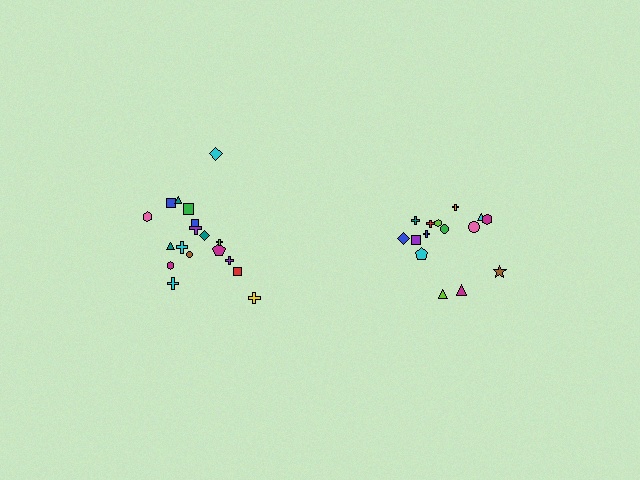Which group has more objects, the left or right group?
The left group.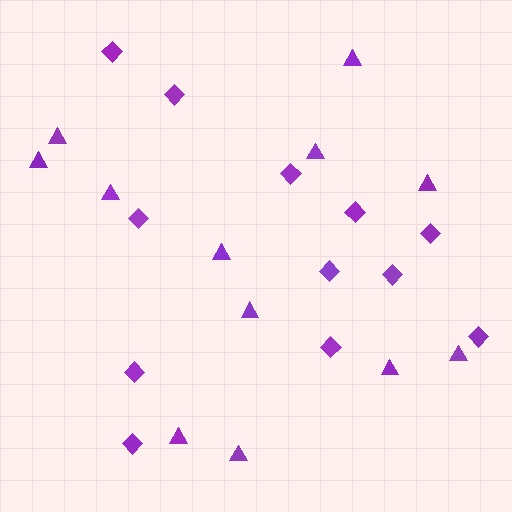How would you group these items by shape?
There are 2 groups: one group of diamonds (12) and one group of triangles (12).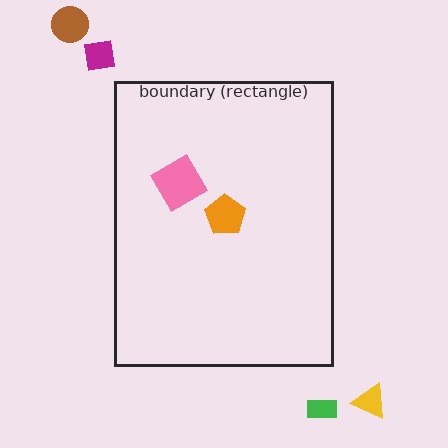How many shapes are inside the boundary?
2 inside, 4 outside.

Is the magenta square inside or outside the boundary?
Outside.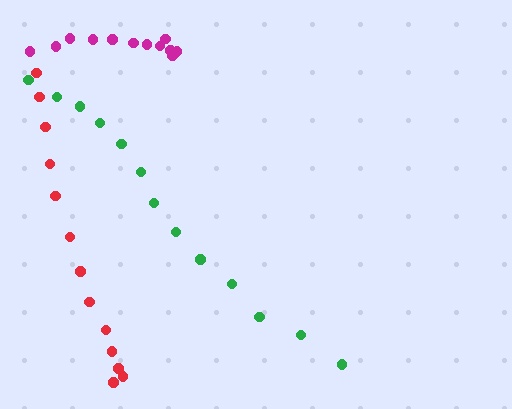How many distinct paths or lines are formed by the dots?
There are 3 distinct paths.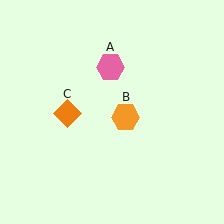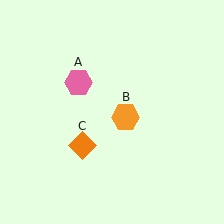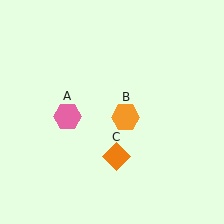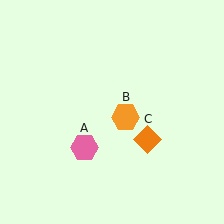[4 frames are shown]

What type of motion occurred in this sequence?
The pink hexagon (object A), orange diamond (object C) rotated counterclockwise around the center of the scene.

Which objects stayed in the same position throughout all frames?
Orange hexagon (object B) remained stationary.